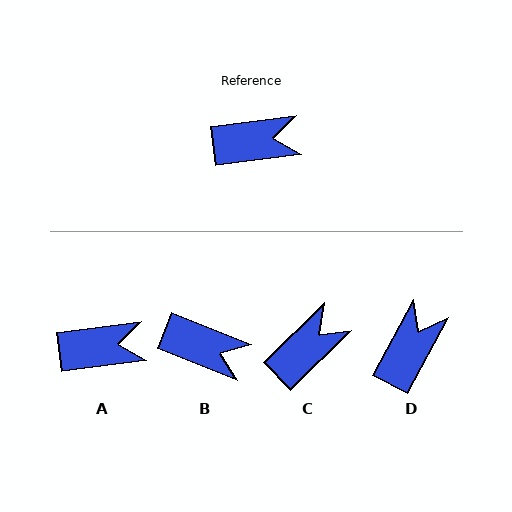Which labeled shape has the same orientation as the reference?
A.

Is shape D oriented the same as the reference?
No, it is off by about 54 degrees.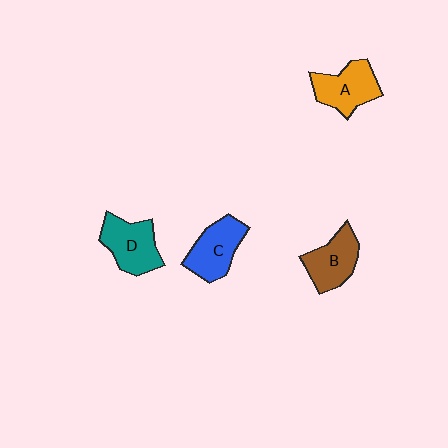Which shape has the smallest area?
Shape B (brown).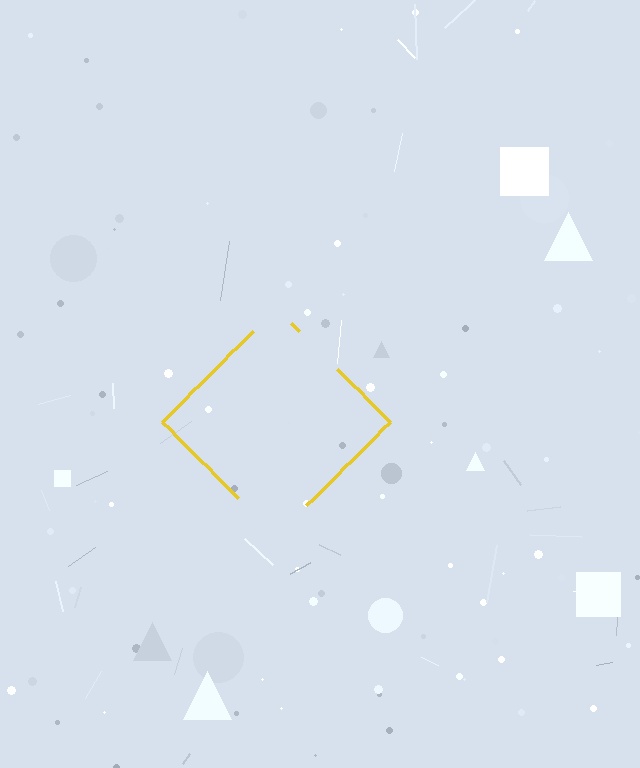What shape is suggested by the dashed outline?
The dashed outline suggests a diamond.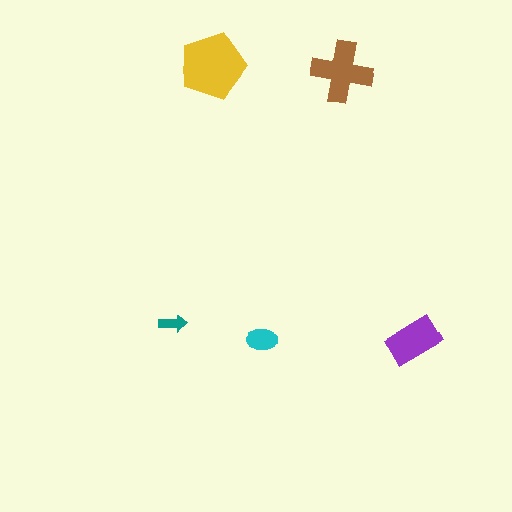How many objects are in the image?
There are 5 objects in the image.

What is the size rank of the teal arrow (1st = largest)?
5th.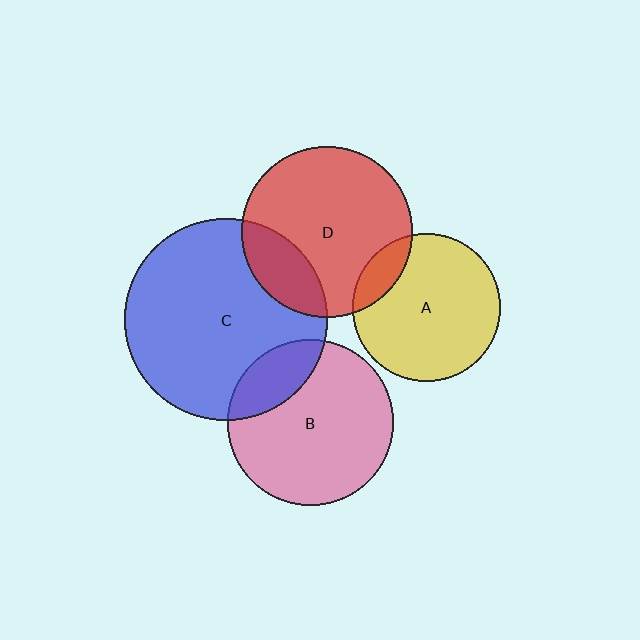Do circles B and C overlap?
Yes.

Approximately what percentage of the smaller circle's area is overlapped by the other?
Approximately 20%.